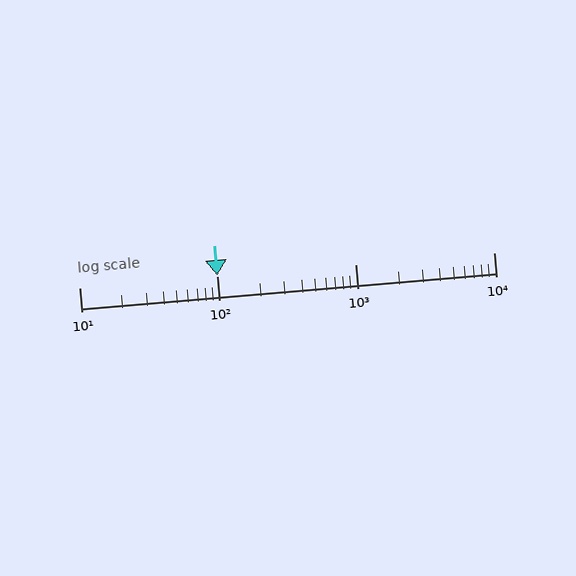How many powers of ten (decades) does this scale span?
The scale spans 3 decades, from 10 to 10000.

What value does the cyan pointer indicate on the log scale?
The pointer indicates approximately 100.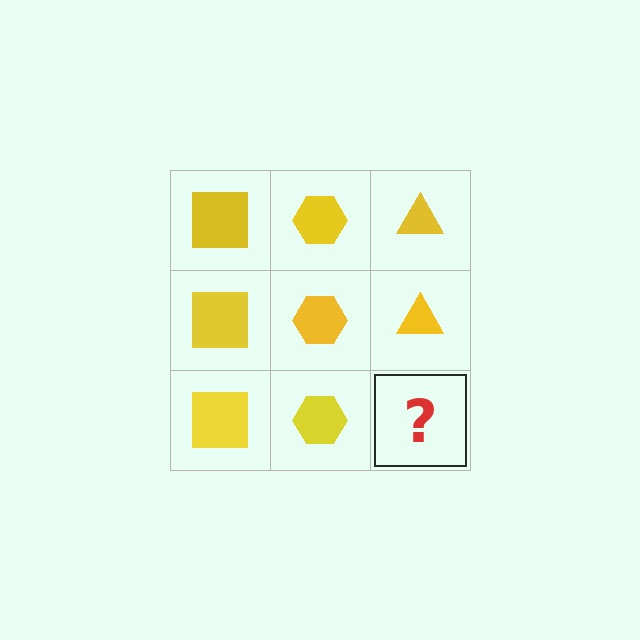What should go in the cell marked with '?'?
The missing cell should contain a yellow triangle.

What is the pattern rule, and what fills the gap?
The rule is that each column has a consistent shape. The gap should be filled with a yellow triangle.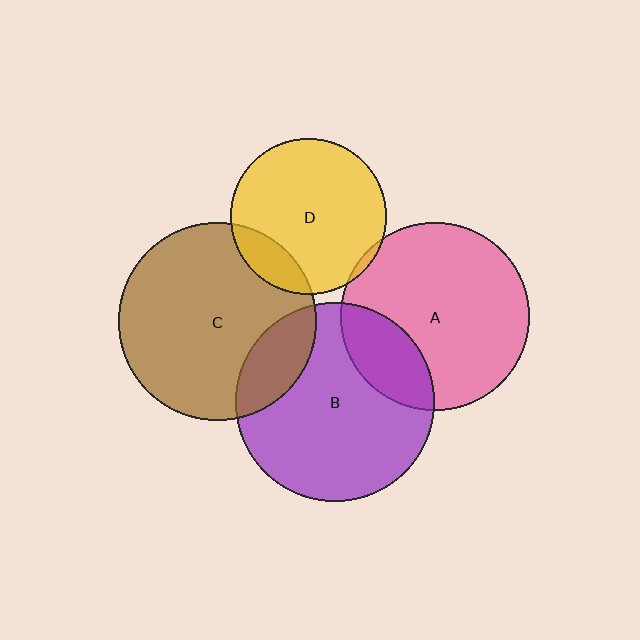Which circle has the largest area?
Circle B (purple).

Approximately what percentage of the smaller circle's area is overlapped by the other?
Approximately 20%.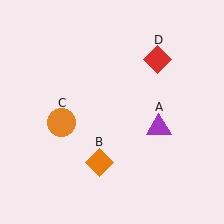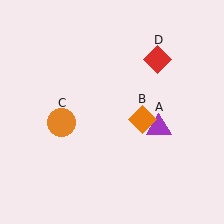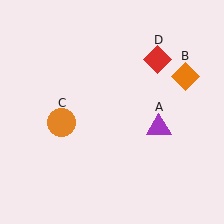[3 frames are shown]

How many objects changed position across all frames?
1 object changed position: orange diamond (object B).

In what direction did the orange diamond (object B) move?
The orange diamond (object B) moved up and to the right.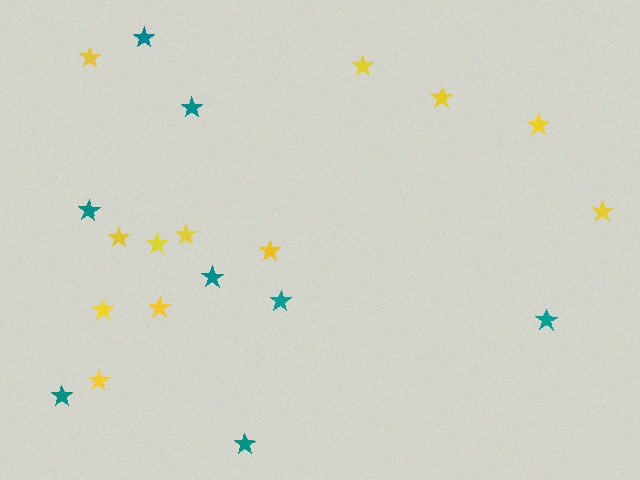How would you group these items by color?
There are 2 groups: one group of yellow stars (12) and one group of teal stars (8).